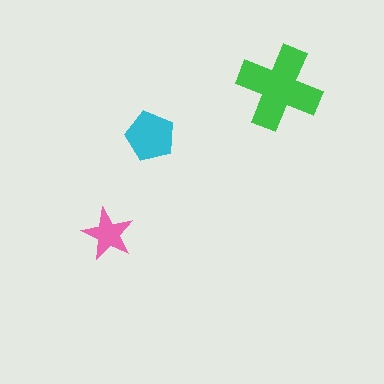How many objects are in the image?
There are 3 objects in the image.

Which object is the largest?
The green cross.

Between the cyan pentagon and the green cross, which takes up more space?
The green cross.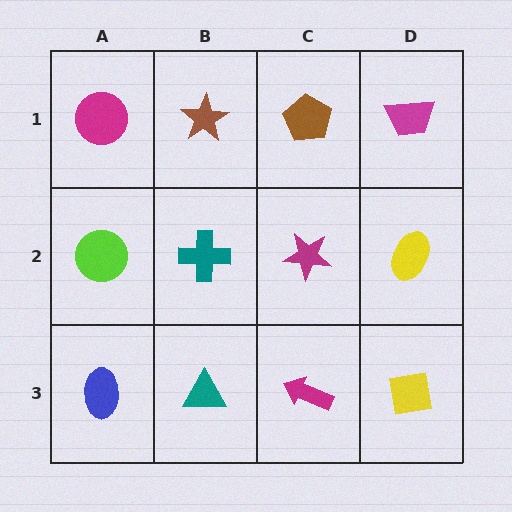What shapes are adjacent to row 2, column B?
A brown star (row 1, column B), a teal triangle (row 3, column B), a lime circle (row 2, column A), a magenta star (row 2, column C).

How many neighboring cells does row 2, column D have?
3.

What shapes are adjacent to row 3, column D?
A yellow ellipse (row 2, column D), a magenta arrow (row 3, column C).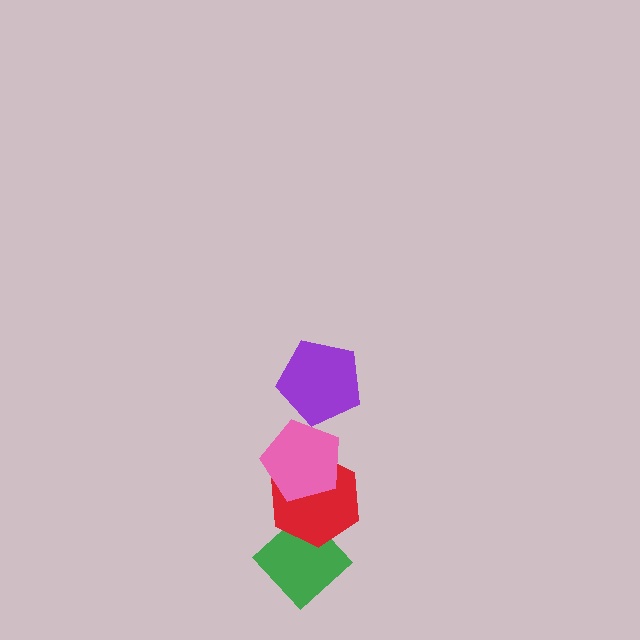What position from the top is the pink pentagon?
The pink pentagon is 2nd from the top.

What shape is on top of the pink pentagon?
The purple pentagon is on top of the pink pentagon.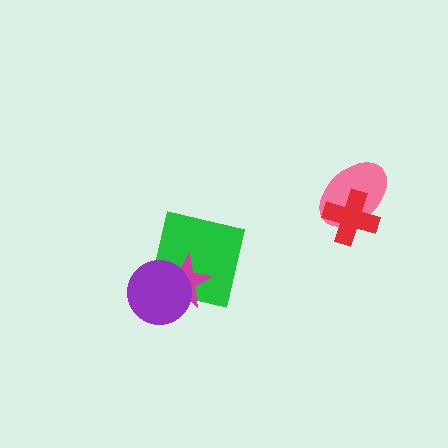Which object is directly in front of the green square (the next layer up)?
The magenta star is directly in front of the green square.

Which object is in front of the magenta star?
The purple circle is in front of the magenta star.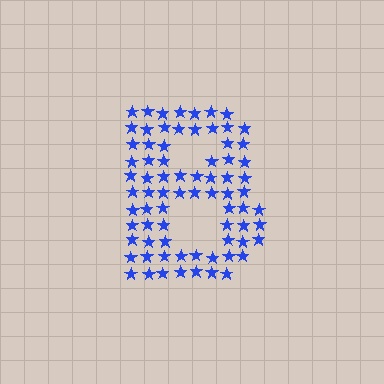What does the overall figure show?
The overall figure shows the letter B.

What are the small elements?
The small elements are stars.